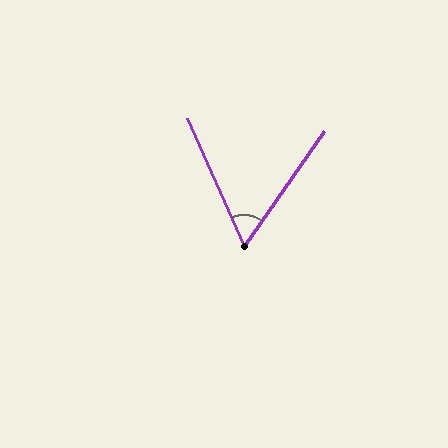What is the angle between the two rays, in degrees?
Approximately 59 degrees.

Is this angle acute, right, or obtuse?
It is acute.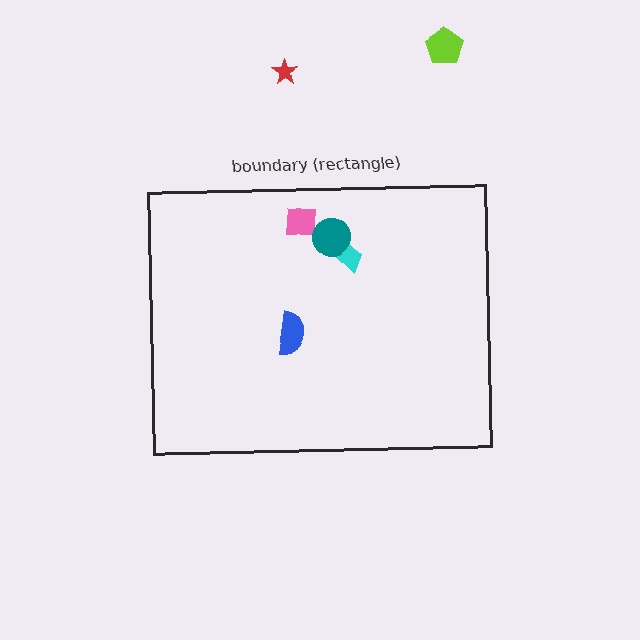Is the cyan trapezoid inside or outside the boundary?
Inside.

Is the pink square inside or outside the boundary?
Inside.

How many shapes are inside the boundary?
4 inside, 2 outside.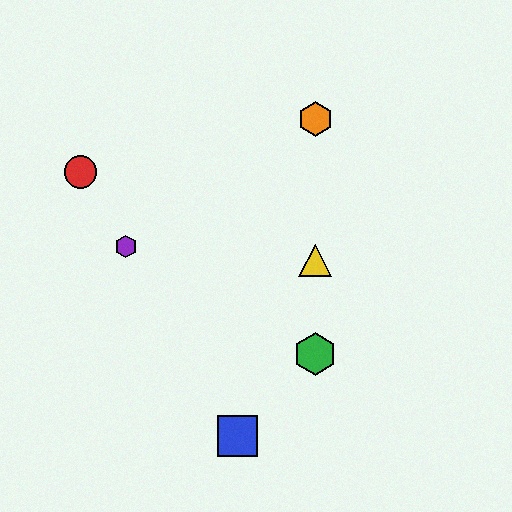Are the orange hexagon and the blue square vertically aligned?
No, the orange hexagon is at x≈315 and the blue square is at x≈238.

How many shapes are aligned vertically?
3 shapes (the green hexagon, the yellow triangle, the orange hexagon) are aligned vertically.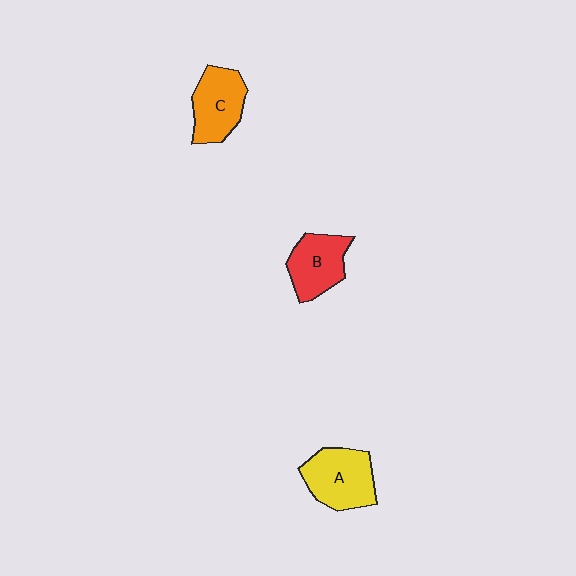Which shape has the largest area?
Shape A (yellow).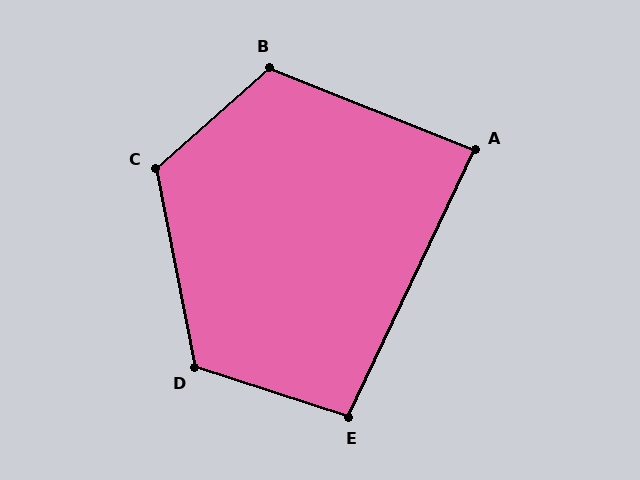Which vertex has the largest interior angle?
C, at approximately 120 degrees.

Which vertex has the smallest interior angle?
A, at approximately 86 degrees.